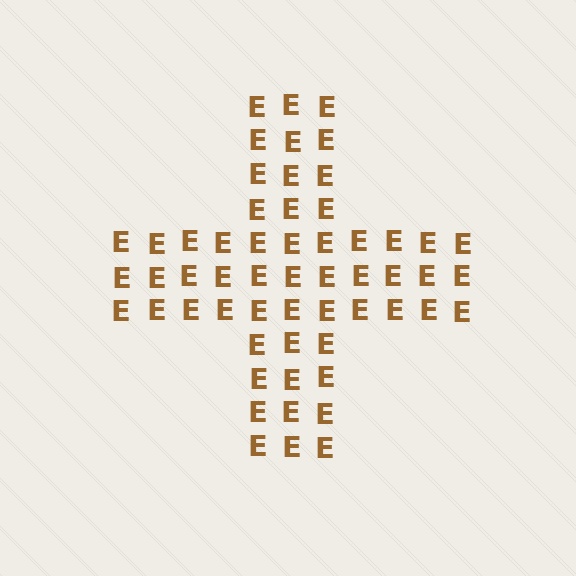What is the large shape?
The large shape is a cross.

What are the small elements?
The small elements are letter E's.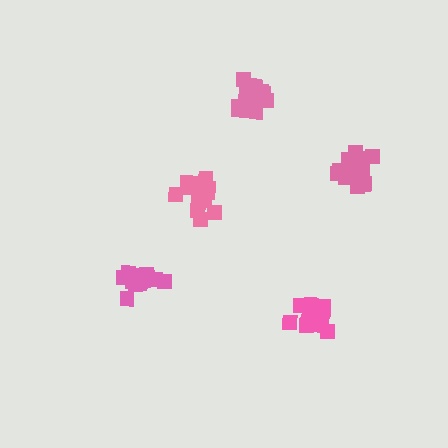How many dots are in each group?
Group 1: 15 dots, Group 2: 17 dots, Group 3: 19 dots, Group 4: 15 dots, Group 5: 18 dots (84 total).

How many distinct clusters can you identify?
There are 5 distinct clusters.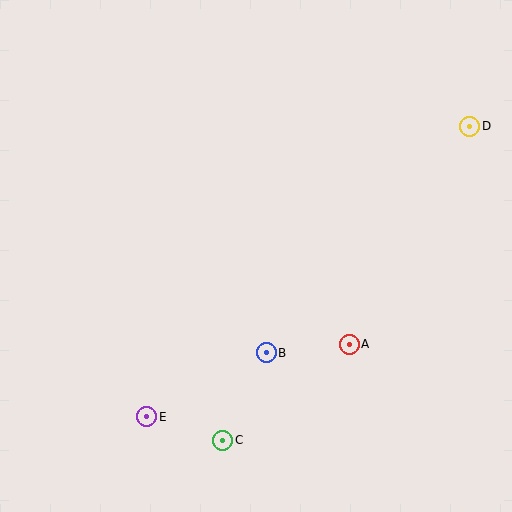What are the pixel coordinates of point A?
Point A is at (349, 344).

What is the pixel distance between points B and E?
The distance between B and E is 135 pixels.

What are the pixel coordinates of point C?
Point C is at (223, 440).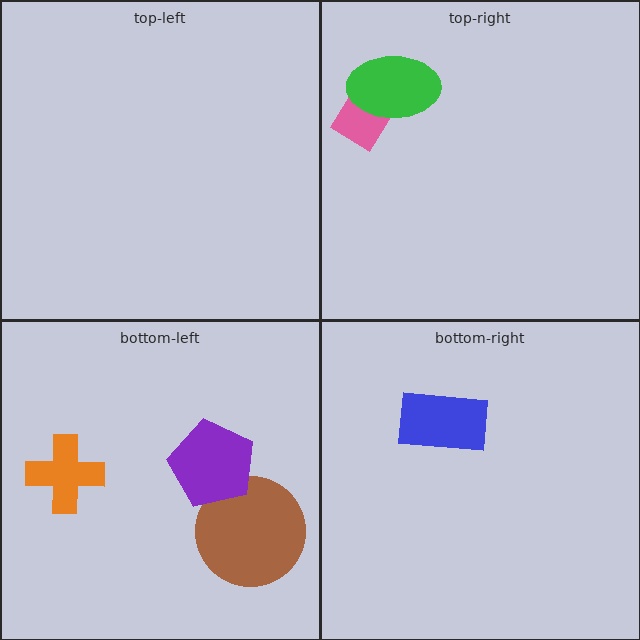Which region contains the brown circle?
The bottom-left region.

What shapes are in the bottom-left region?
The orange cross, the brown circle, the purple pentagon.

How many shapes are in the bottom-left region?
3.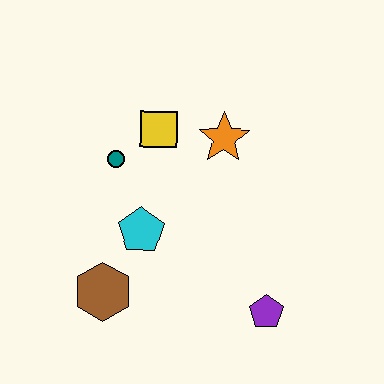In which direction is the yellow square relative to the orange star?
The yellow square is to the left of the orange star.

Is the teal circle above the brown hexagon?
Yes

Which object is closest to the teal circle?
The yellow square is closest to the teal circle.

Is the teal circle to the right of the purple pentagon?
No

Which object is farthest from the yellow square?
The purple pentagon is farthest from the yellow square.